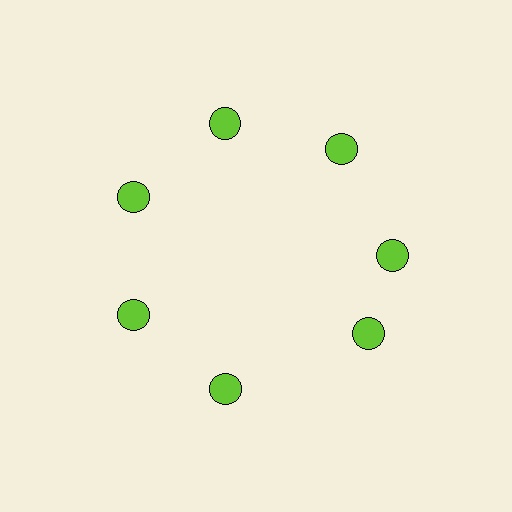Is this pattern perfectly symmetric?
No. The 7 lime circles are arranged in a ring, but one element near the 5 o'clock position is rotated out of alignment along the ring, breaking the 7-fold rotational symmetry.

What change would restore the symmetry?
The symmetry would be restored by rotating it back into even spacing with its neighbors so that all 7 circles sit at equal angles and equal distance from the center.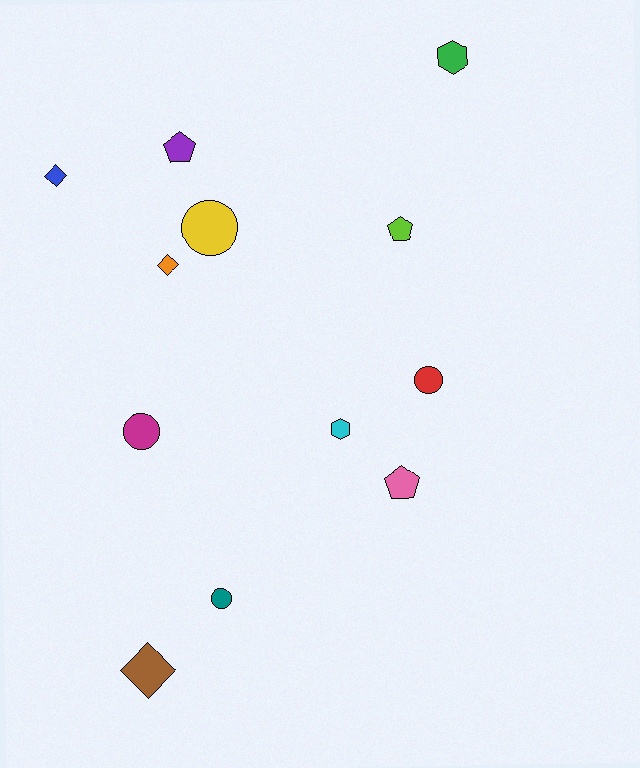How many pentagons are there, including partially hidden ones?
There are 3 pentagons.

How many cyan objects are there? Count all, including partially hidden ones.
There is 1 cyan object.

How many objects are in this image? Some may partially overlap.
There are 12 objects.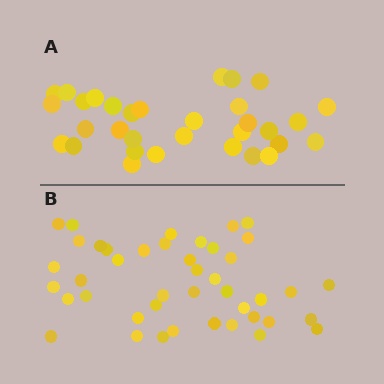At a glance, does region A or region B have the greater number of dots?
Region B (the bottom region) has more dots.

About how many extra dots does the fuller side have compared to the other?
Region B has roughly 12 or so more dots than region A.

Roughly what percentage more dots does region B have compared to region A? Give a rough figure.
About 35% more.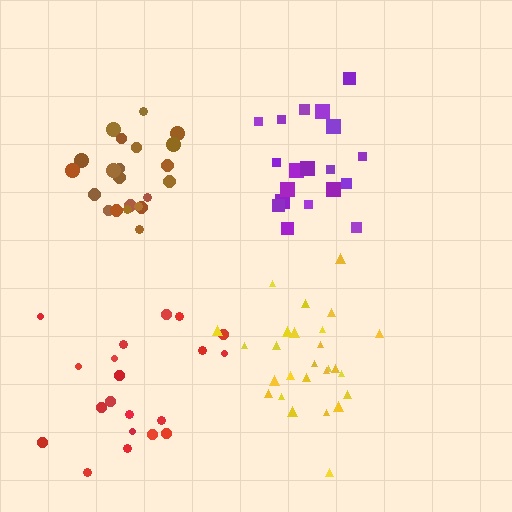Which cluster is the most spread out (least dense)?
Red.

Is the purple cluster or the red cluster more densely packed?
Purple.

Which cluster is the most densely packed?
Brown.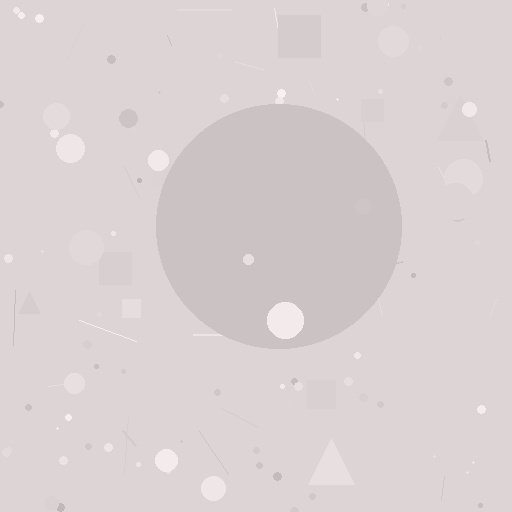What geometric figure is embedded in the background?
A circle is embedded in the background.